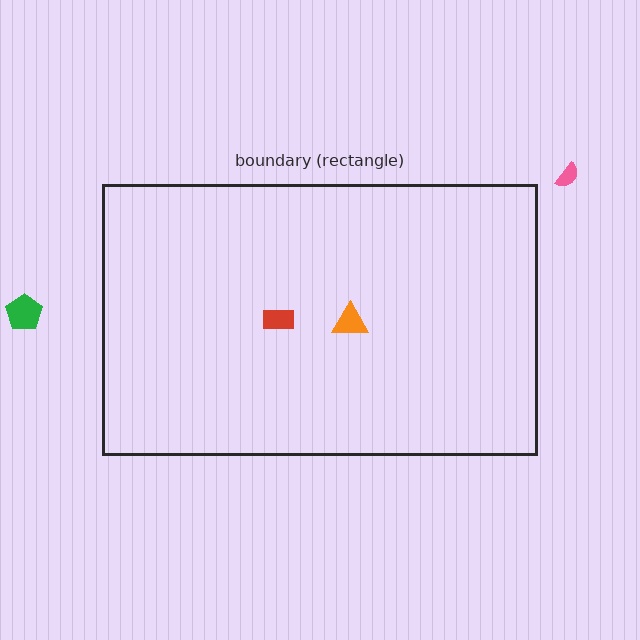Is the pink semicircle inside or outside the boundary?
Outside.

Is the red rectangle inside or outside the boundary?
Inside.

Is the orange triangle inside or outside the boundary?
Inside.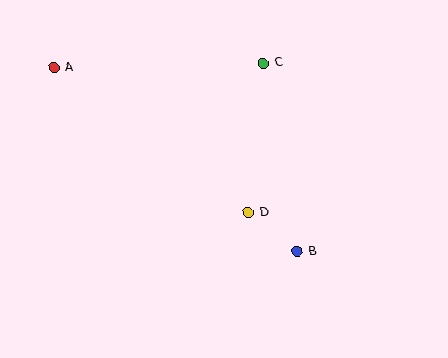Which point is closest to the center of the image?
Point D at (249, 213) is closest to the center.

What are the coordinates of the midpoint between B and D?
The midpoint between B and D is at (273, 232).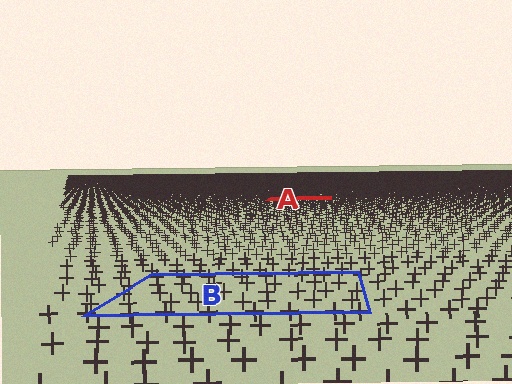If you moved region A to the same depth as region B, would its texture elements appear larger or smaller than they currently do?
They would appear larger. At a closer depth, the same texture elements are projected at a bigger on-screen size.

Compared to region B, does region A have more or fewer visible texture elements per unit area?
Region A has more texture elements per unit area — they are packed more densely because it is farther away.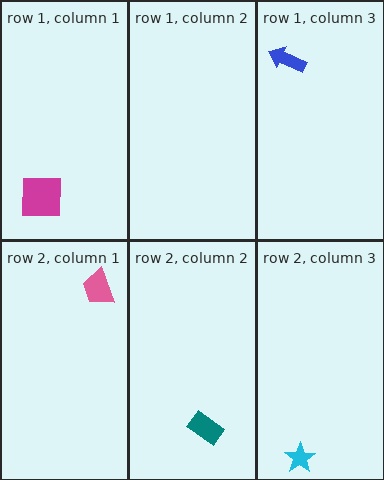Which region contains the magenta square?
The row 1, column 1 region.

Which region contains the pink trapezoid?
The row 2, column 1 region.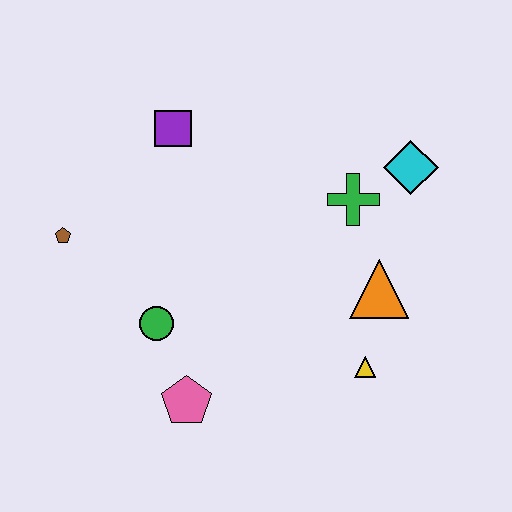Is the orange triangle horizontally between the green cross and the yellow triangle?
No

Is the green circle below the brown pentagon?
Yes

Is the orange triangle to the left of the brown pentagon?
No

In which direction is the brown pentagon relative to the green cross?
The brown pentagon is to the left of the green cross.